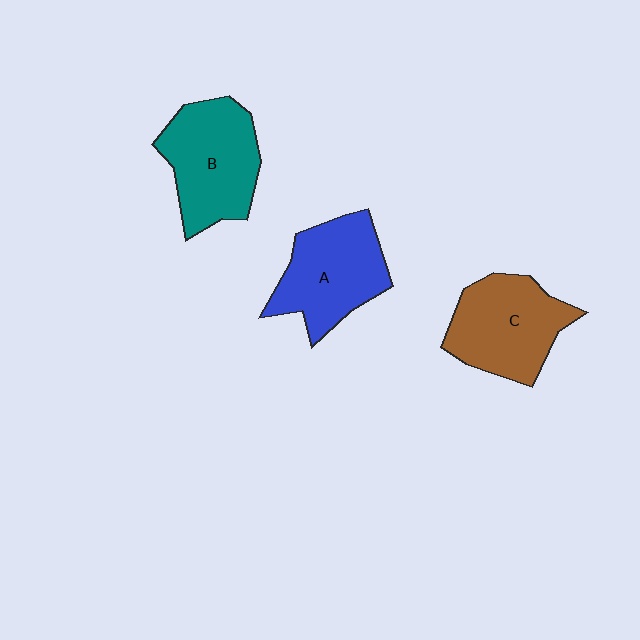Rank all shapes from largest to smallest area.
From largest to smallest: B (teal), C (brown), A (blue).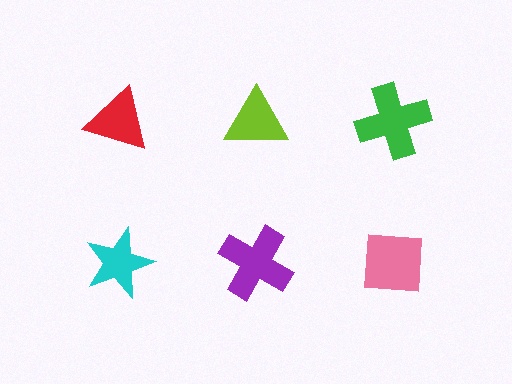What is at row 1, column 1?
A red triangle.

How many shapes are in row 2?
3 shapes.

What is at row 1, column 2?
A lime triangle.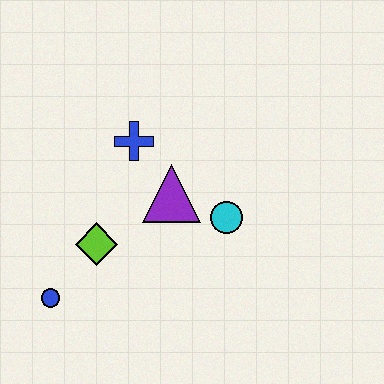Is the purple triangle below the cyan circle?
No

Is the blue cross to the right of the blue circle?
Yes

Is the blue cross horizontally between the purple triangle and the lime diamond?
Yes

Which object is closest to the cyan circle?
The purple triangle is closest to the cyan circle.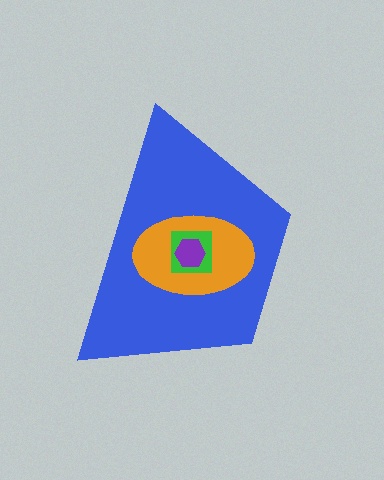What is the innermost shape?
The purple hexagon.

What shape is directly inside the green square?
The purple hexagon.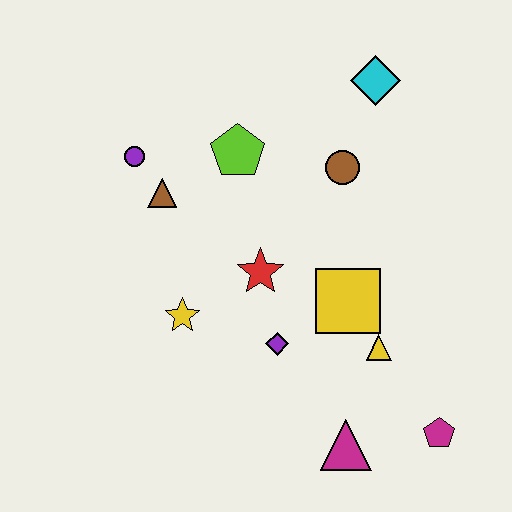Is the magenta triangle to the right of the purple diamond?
Yes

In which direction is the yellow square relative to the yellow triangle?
The yellow square is above the yellow triangle.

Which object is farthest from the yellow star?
The cyan diamond is farthest from the yellow star.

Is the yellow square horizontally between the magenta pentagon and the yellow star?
Yes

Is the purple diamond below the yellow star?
Yes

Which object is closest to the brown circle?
The cyan diamond is closest to the brown circle.